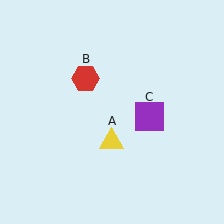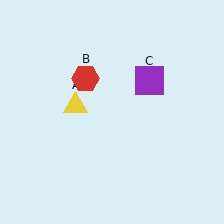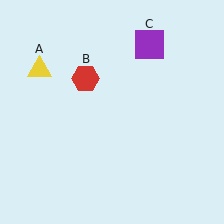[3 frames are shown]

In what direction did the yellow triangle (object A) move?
The yellow triangle (object A) moved up and to the left.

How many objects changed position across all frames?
2 objects changed position: yellow triangle (object A), purple square (object C).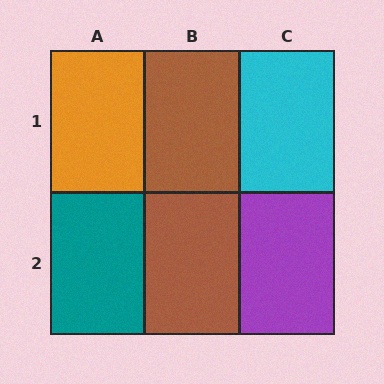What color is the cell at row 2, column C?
Purple.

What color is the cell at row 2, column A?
Teal.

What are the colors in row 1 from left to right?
Orange, brown, cyan.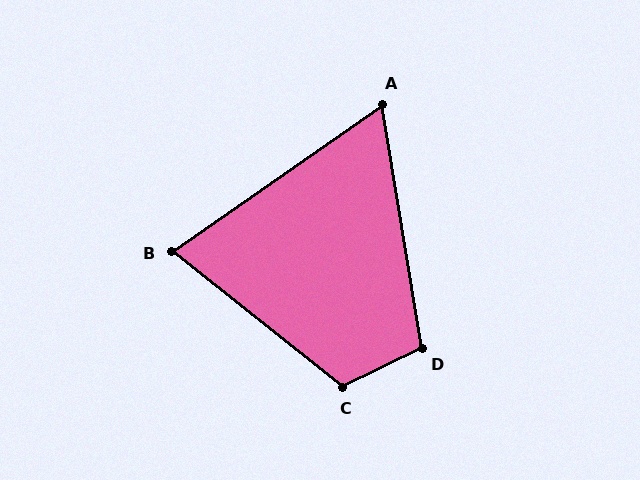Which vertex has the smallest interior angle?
A, at approximately 64 degrees.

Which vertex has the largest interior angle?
C, at approximately 116 degrees.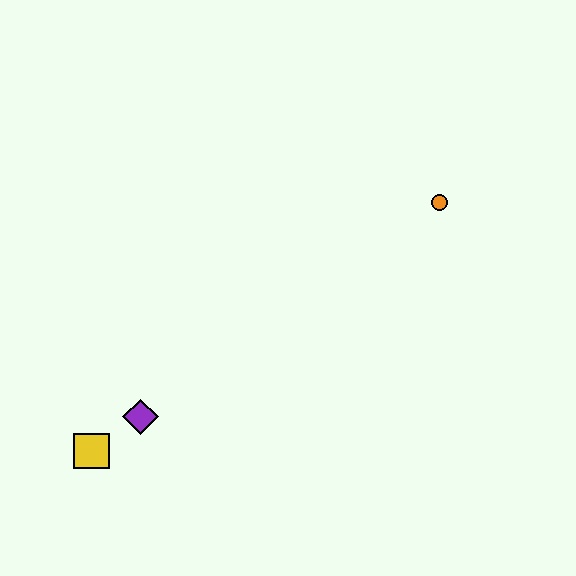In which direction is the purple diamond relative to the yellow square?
The purple diamond is to the right of the yellow square.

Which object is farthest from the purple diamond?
The orange circle is farthest from the purple diamond.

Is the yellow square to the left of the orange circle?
Yes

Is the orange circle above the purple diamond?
Yes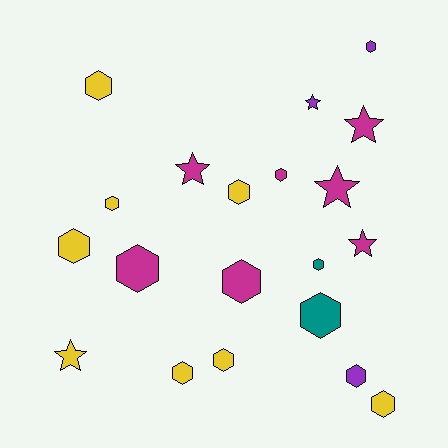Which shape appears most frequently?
Hexagon, with 14 objects.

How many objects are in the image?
There are 20 objects.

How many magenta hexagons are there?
There are 3 magenta hexagons.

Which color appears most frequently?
Yellow, with 8 objects.